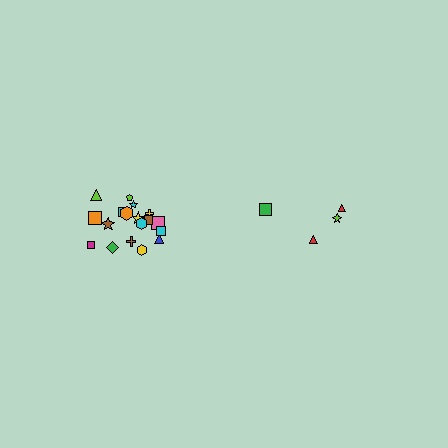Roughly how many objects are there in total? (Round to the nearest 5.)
Roughly 20 objects in total.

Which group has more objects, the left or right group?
The left group.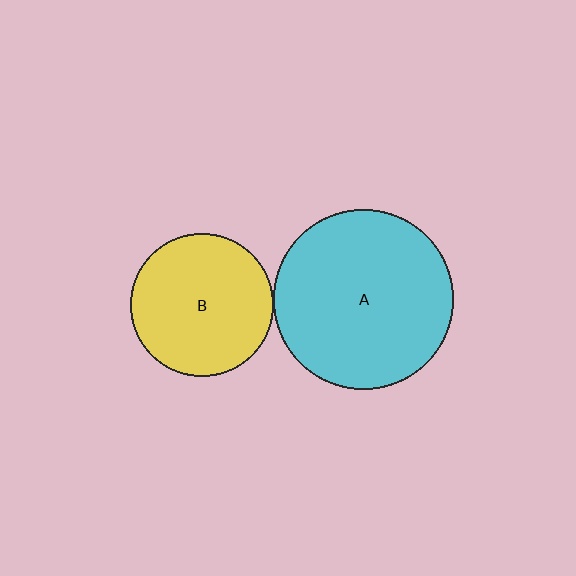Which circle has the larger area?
Circle A (cyan).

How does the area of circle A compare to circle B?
Approximately 1.6 times.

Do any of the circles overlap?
No, none of the circles overlap.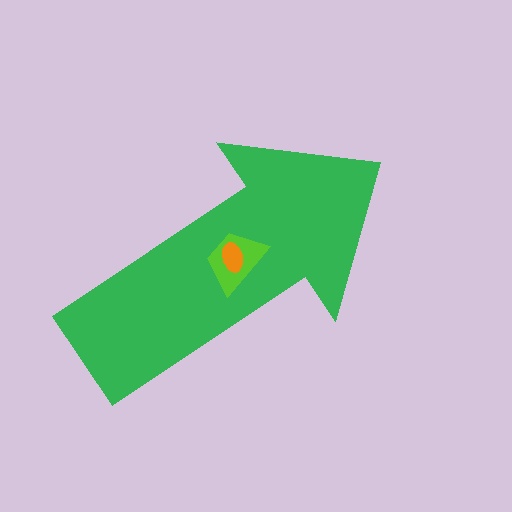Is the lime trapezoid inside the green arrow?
Yes.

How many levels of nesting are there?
3.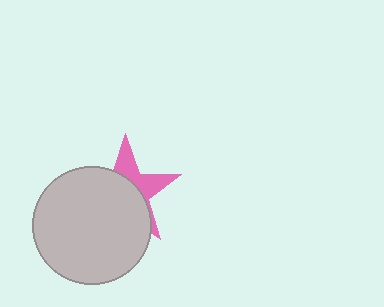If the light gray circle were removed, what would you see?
You would see the complete pink star.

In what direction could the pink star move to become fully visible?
The pink star could move toward the upper-right. That would shift it out from behind the light gray circle entirely.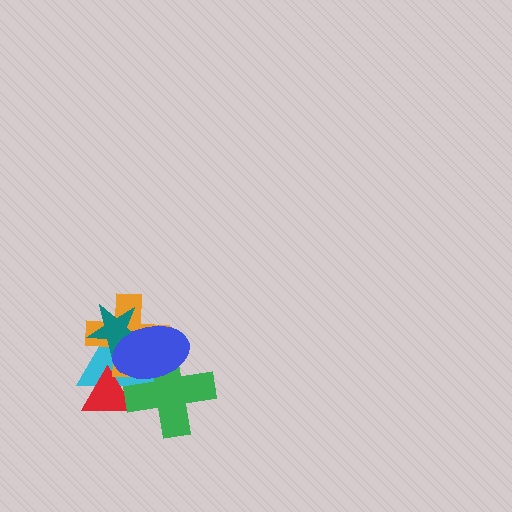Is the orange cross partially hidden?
Yes, it is partially covered by another shape.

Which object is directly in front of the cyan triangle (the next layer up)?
The red triangle is directly in front of the cyan triangle.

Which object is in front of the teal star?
The blue ellipse is in front of the teal star.